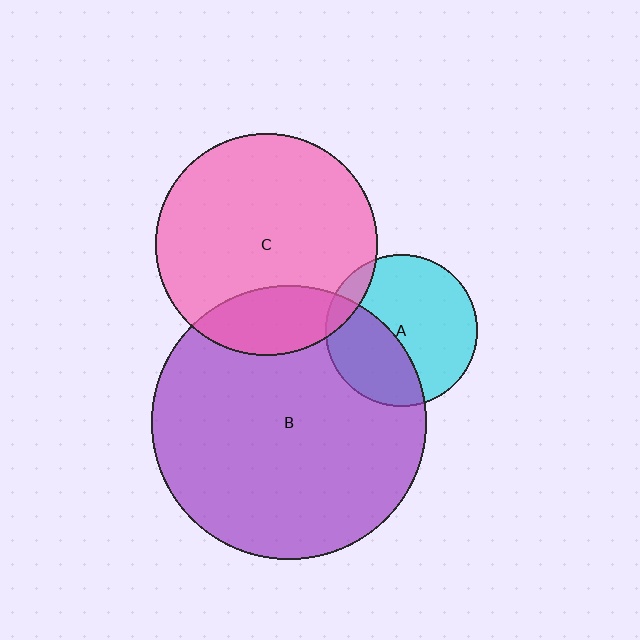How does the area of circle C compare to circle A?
Approximately 2.1 times.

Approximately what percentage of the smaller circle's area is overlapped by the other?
Approximately 20%.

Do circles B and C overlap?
Yes.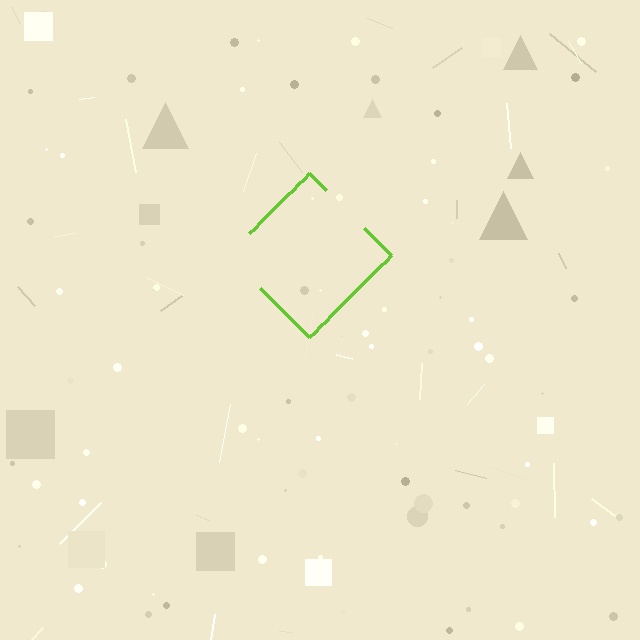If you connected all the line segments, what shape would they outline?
They would outline a diamond.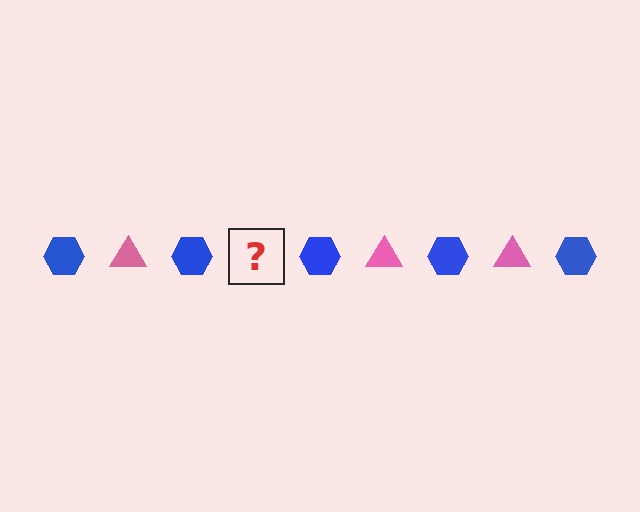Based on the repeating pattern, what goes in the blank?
The blank should be a pink triangle.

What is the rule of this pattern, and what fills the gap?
The rule is that the pattern alternates between blue hexagon and pink triangle. The gap should be filled with a pink triangle.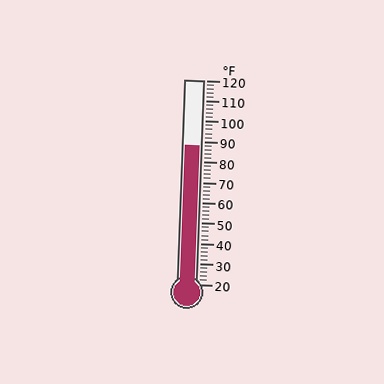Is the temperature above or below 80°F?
The temperature is above 80°F.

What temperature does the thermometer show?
The thermometer shows approximately 88°F.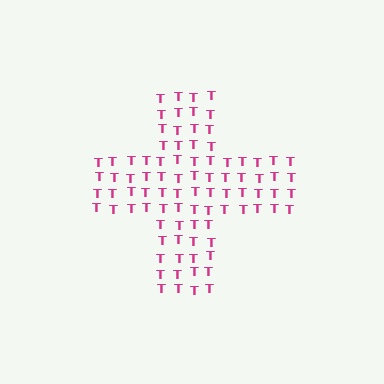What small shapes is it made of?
It is made of small letter T's.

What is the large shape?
The large shape is a cross.